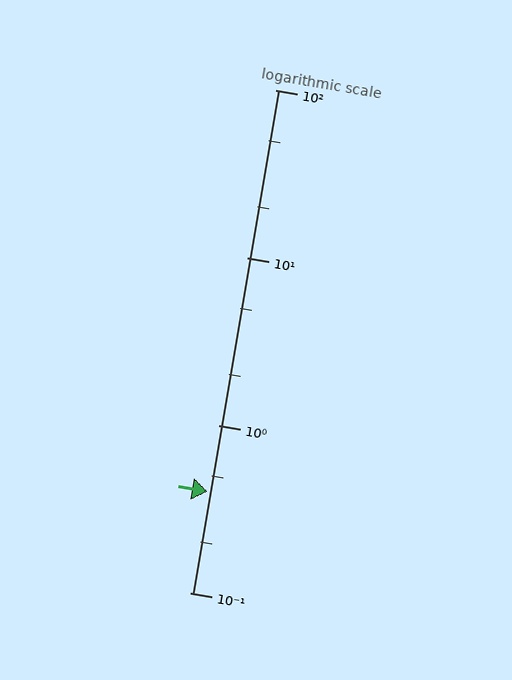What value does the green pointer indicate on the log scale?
The pointer indicates approximately 0.4.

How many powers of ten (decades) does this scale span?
The scale spans 3 decades, from 0.1 to 100.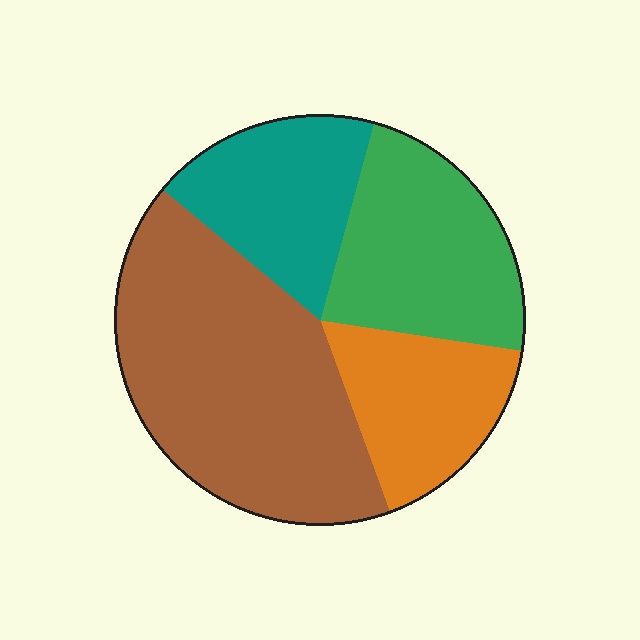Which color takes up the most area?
Brown, at roughly 40%.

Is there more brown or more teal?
Brown.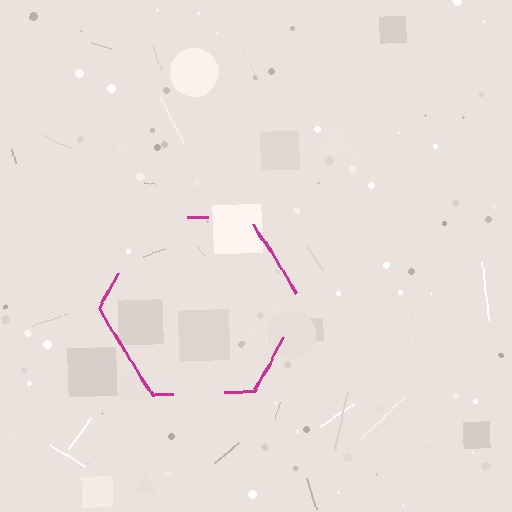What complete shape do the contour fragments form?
The contour fragments form a hexagon.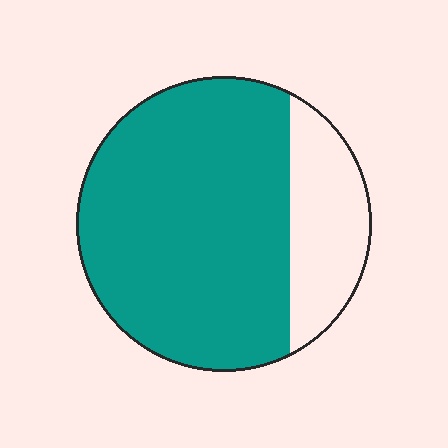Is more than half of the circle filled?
Yes.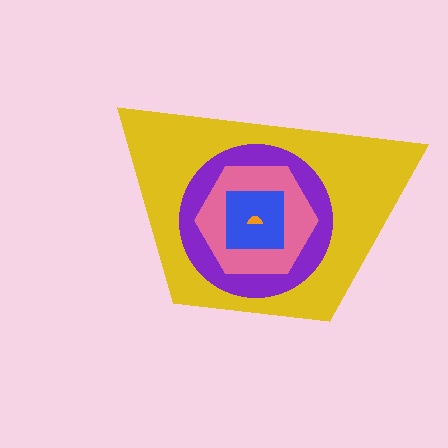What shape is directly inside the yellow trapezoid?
The purple circle.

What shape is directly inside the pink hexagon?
The blue square.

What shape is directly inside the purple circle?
The pink hexagon.